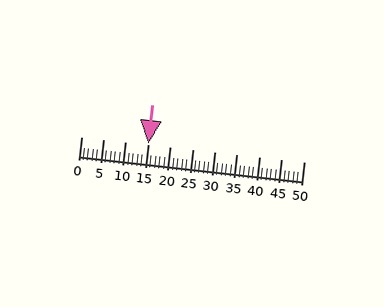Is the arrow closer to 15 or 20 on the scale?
The arrow is closer to 15.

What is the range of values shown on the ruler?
The ruler shows values from 0 to 50.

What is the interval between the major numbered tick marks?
The major tick marks are spaced 5 units apart.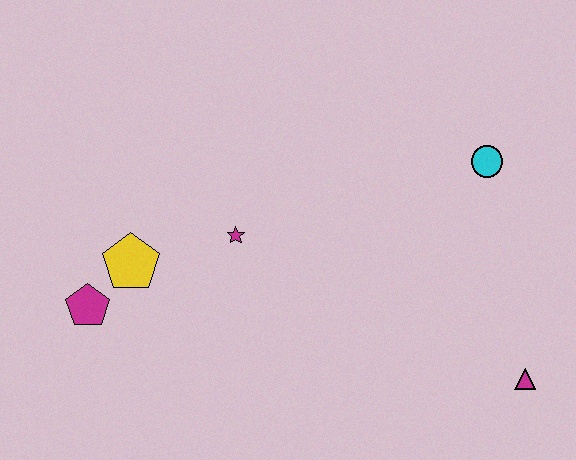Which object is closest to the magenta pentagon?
The yellow pentagon is closest to the magenta pentagon.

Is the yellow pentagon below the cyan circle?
Yes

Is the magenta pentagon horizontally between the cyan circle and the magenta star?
No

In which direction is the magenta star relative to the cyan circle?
The magenta star is to the left of the cyan circle.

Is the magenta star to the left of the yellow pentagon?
No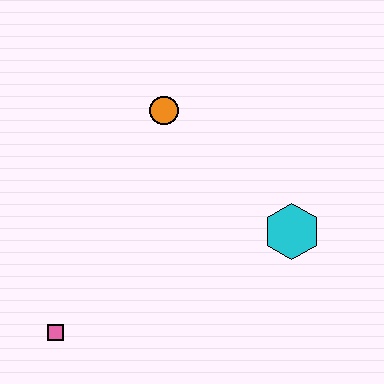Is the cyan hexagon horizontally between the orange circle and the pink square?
No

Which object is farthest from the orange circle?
The pink square is farthest from the orange circle.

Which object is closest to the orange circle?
The cyan hexagon is closest to the orange circle.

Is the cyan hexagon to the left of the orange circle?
No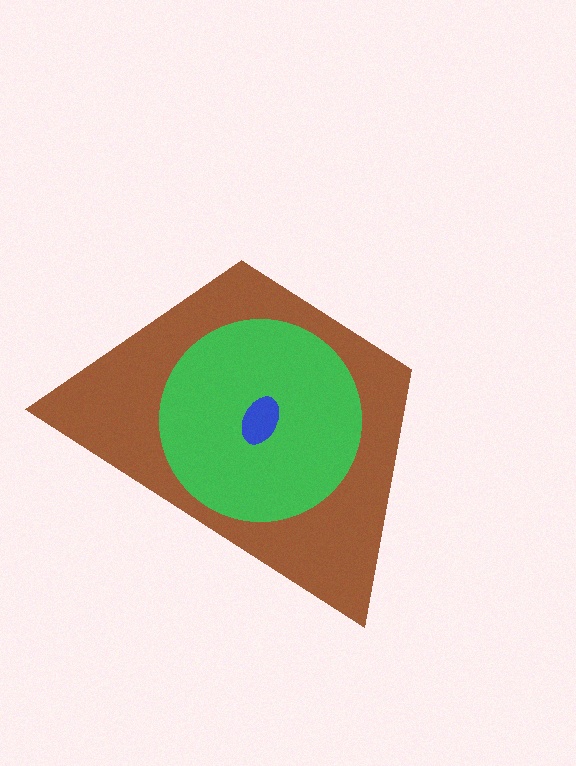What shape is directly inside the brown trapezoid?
The green circle.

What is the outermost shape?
The brown trapezoid.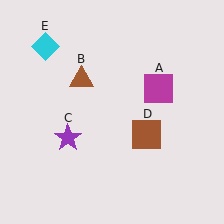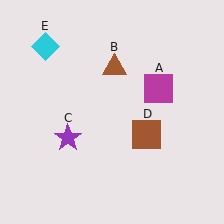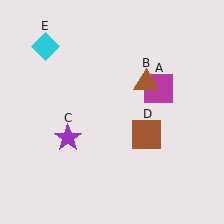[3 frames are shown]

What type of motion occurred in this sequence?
The brown triangle (object B) rotated clockwise around the center of the scene.